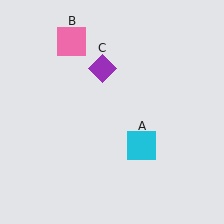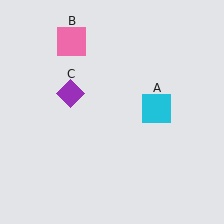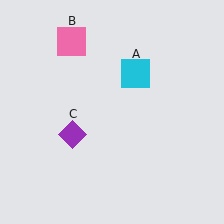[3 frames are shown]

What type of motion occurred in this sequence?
The cyan square (object A), purple diamond (object C) rotated counterclockwise around the center of the scene.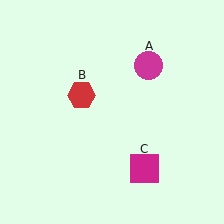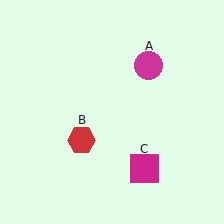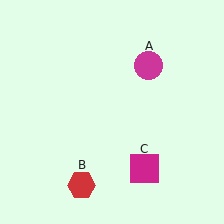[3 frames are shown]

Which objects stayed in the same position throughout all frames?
Magenta circle (object A) and magenta square (object C) remained stationary.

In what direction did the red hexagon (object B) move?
The red hexagon (object B) moved down.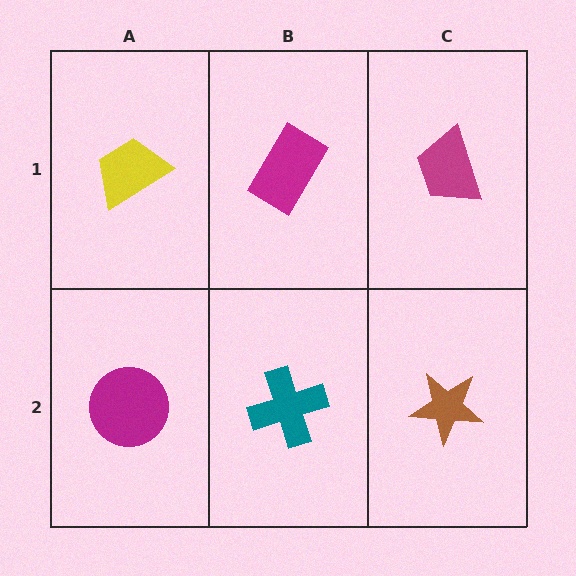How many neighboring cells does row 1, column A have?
2.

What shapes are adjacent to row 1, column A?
A magenta circle (row 2, column A), a magenta rectangle (row 1, column B).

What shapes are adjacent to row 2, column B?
A magenta rectangle (row 1, column B), a magenta circle (row 2, column A), a brown star (row 2, column C).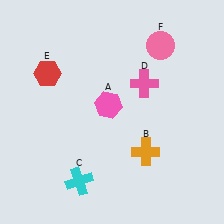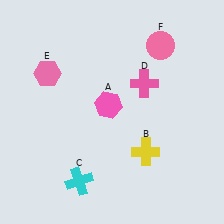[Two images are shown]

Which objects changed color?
B changed from orange to yellow. E changed from red to pink.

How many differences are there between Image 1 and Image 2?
There are 2 differences between the two images.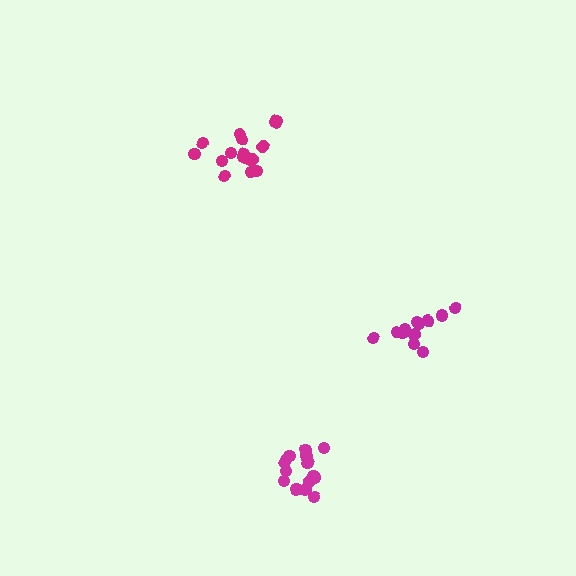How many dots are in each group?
Group 1: 12 dots, Group 2: 16 dots, Group 3: 17 dots (45 total).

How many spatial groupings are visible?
There are 3 spatial groupings.